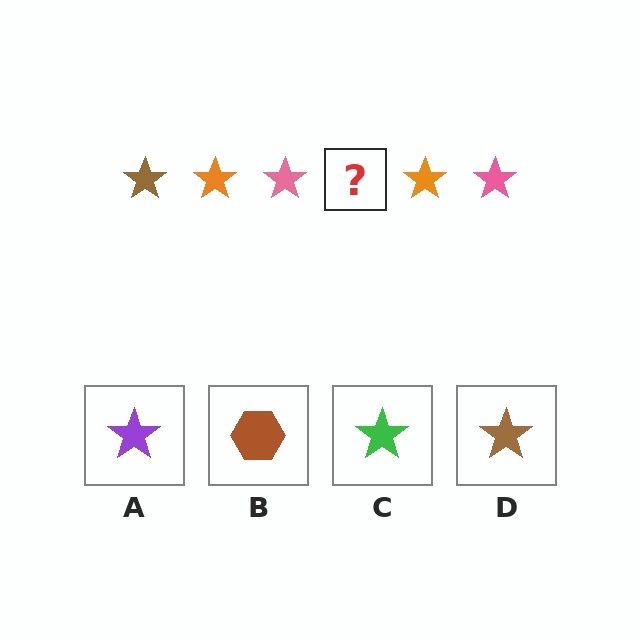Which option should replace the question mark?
Option D.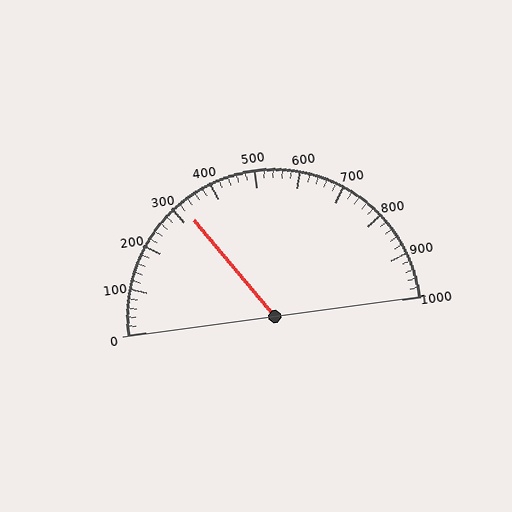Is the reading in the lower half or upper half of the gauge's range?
The reading is in the lower half of the range (0 to 1000).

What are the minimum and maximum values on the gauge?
The gauge ranges from 0 to 1000.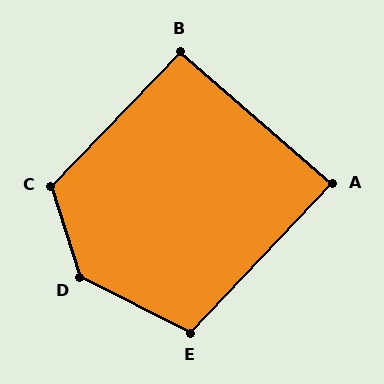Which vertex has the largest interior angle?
D, at approximately 134 degrees.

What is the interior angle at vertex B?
Approximately 93 degrees (approximately right).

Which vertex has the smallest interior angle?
A, at approximately 87 degrees.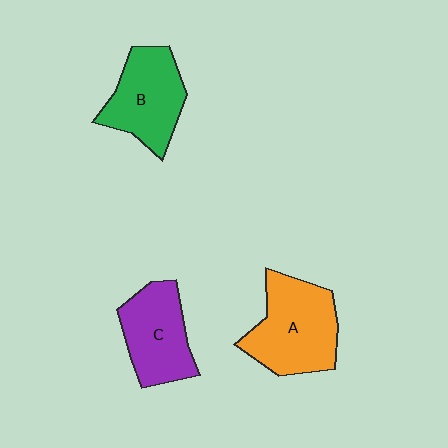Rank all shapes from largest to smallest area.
From largest to smallest: A (orange), B (green), C (purple).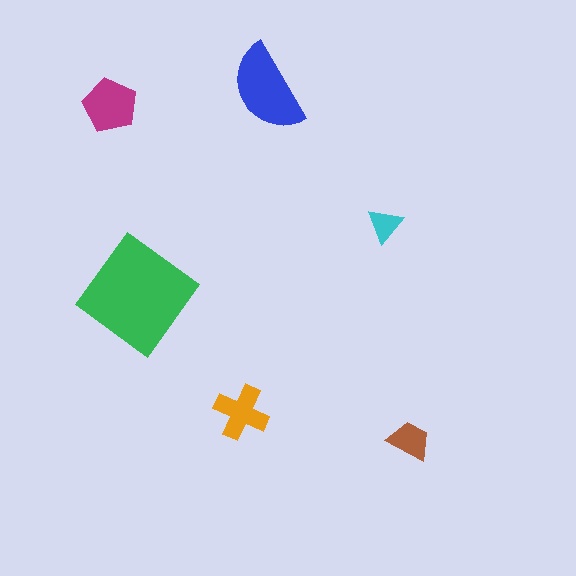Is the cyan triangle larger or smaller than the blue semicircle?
Smaller.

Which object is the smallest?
The cyan triangle.